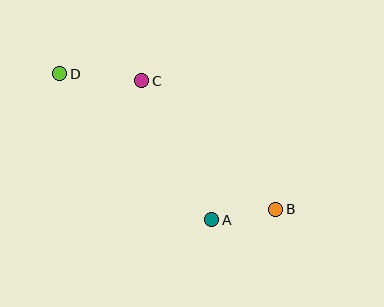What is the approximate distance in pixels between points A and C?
The distance between A and C is approximately 155 pixels.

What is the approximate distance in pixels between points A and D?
The distance between A and D is approximately 210 pixels.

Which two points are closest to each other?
Points A and B are closest to each other.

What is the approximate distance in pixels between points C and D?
The distance between C and D is approximately 82 pixels.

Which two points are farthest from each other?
Points B and D are farthest from each other.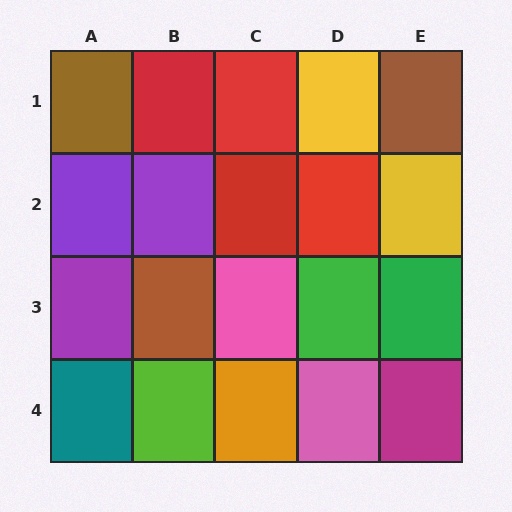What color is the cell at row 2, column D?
Red.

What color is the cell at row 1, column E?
Brown.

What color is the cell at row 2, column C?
Red.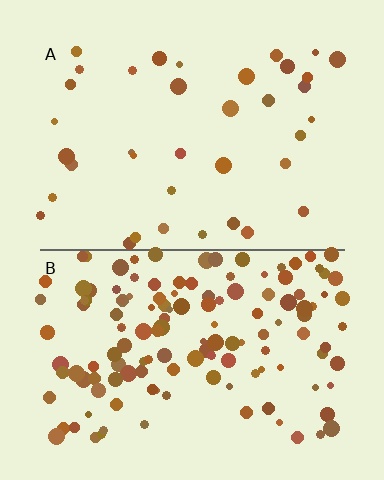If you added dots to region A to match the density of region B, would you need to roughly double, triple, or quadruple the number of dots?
Approximately quadruple.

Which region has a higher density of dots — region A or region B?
B (the bottom).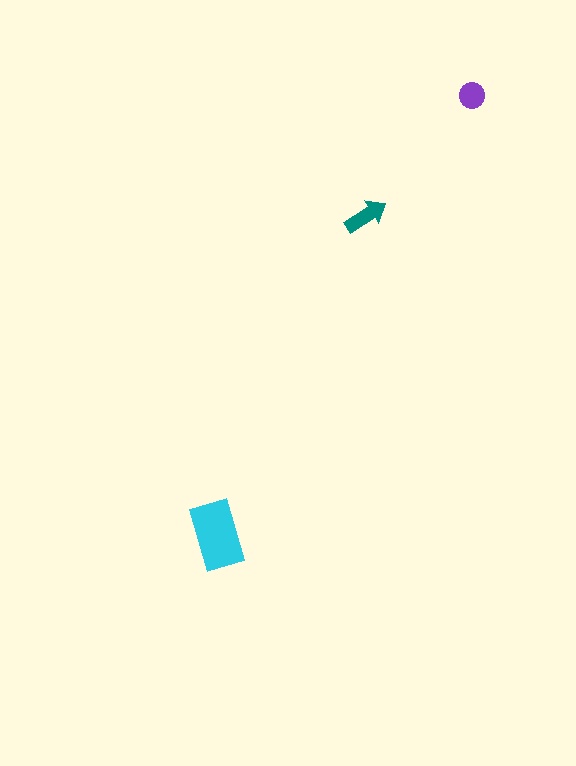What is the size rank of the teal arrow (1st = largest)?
2nd.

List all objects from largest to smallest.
The cyan rectangle, the teal arrow, the purple circle.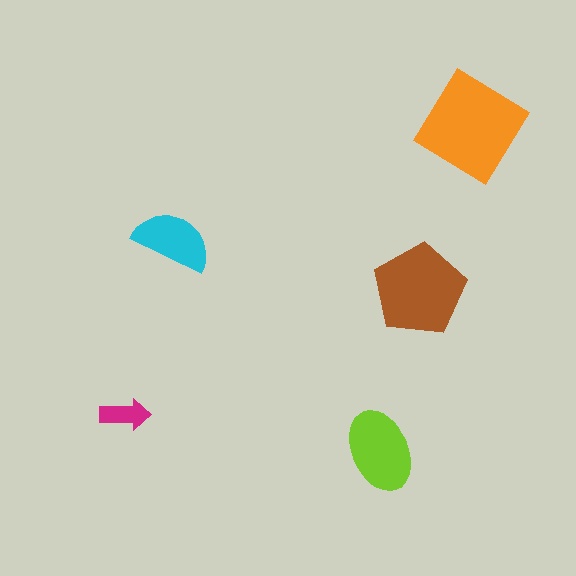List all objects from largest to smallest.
The orange diamond, the brown pentagon, the lime ellipse, the cyan semicircle, the magenta arrow.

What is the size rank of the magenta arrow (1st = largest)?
5th.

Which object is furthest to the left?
The magenta arrow is leftmost.